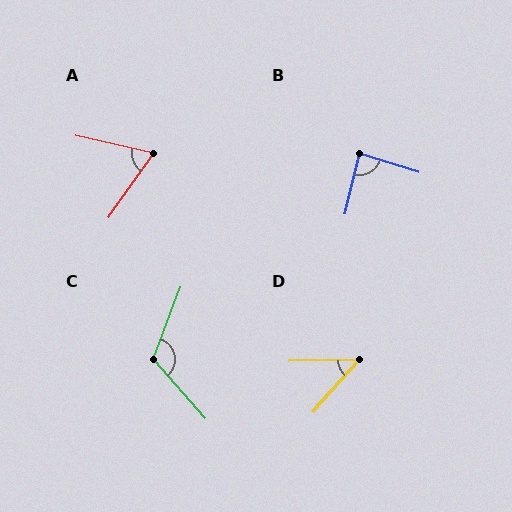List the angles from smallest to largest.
D (47°), A (67°), B (86°), C (118°).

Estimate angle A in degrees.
Approximately 67 degrees.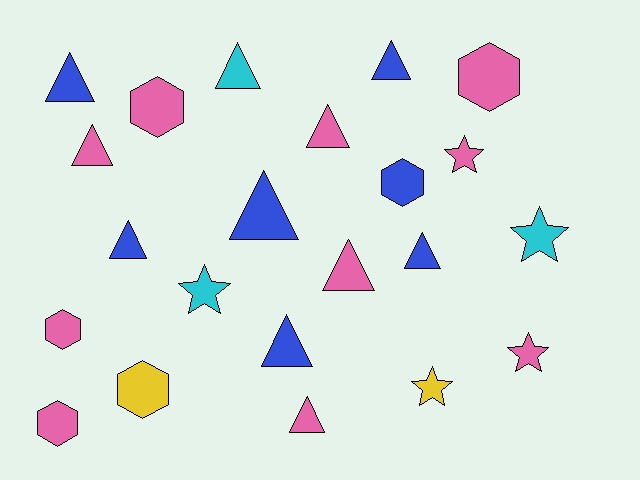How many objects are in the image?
There are 22 objects.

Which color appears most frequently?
Pink, with 10 objects.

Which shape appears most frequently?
Triangle, with 11 objects.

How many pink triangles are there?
There are 4 pink triangles.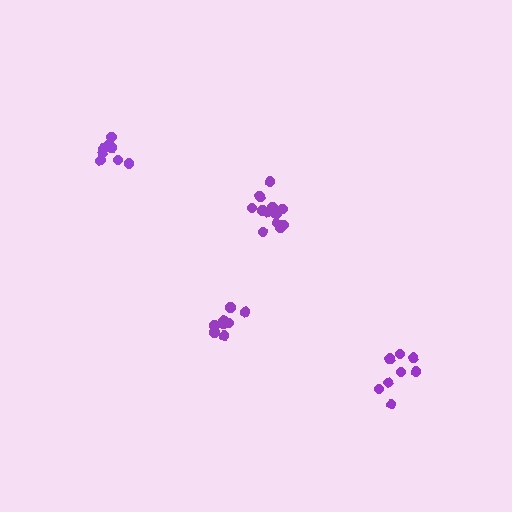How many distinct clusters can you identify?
There are 4 distinct clusters.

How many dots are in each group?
Group 1: 13 dots, Group 2: 8 dots, Group 3: 8 dots, Group 4: 8 dots (37 total).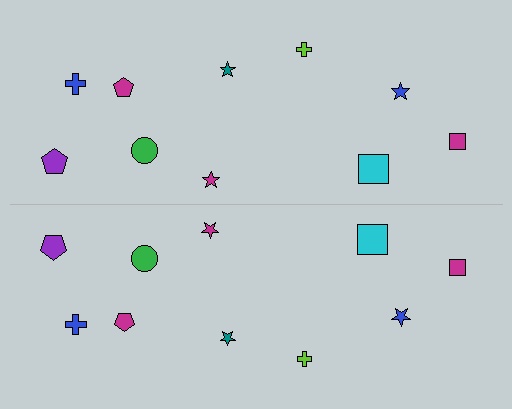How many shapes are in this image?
There are 20 shapes in this image.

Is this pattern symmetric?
Yes, this pattern has bilateral (reflection) symmetry.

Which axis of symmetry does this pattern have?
The pattern has a horizontal axis of symmetry running through the center of the image.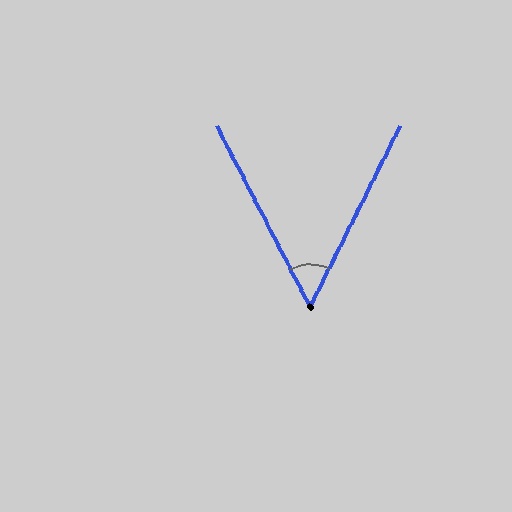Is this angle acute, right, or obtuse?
It is acute.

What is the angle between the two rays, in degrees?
Approximately 54 degrees.